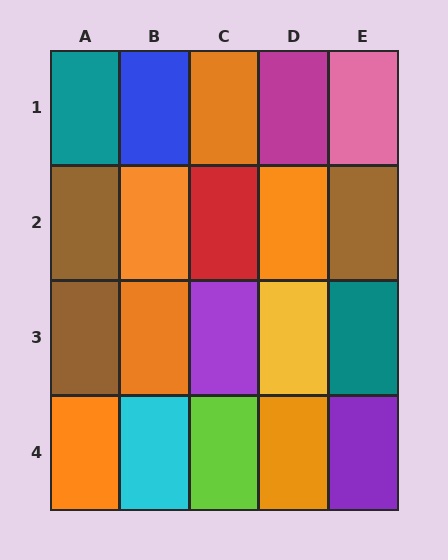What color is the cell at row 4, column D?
Orange.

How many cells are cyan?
1 cell is cyan.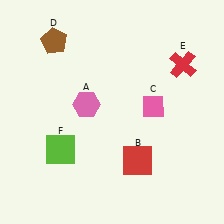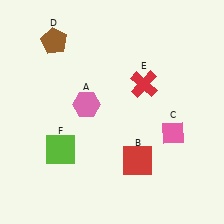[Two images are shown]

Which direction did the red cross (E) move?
The red cross (E) moved left.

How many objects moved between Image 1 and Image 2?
2 objects moved between the two images.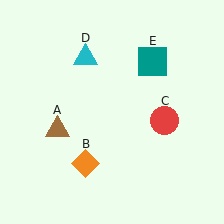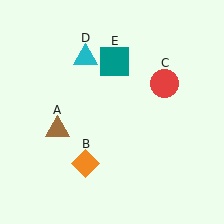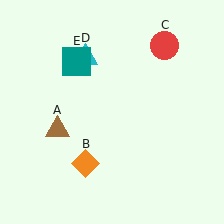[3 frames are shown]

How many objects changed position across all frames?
2 objects changed position: red circle (object C), teal square (object E).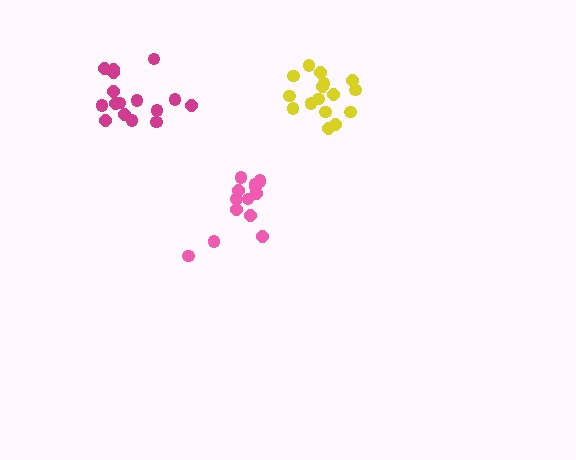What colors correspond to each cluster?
The clusters are colored: pink, yellow, magenta.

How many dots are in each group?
Group 1: 14 dots, Group 2: 16 dots, Group 3: 16 dots (46 total).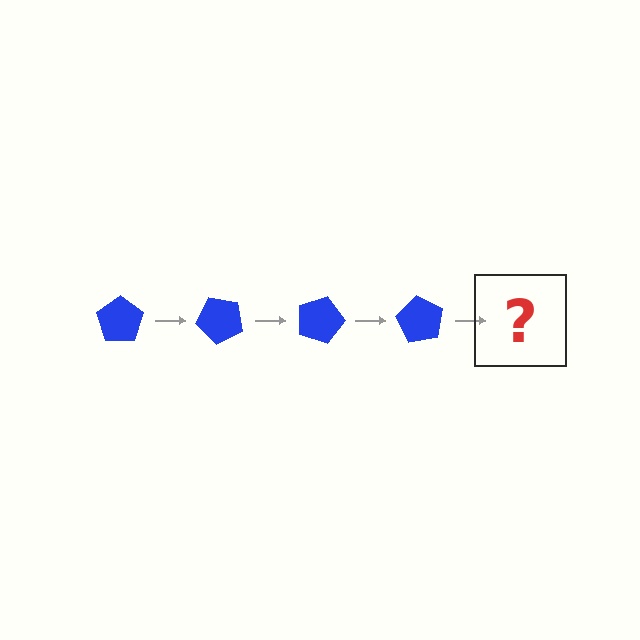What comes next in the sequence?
The next element should be a blue pentagon rotated 180 degrees.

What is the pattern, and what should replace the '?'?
The pattern is that the pentagon rotates 45 degrees each step. The '?' should be a blue pentagon rotated 180 degrees.